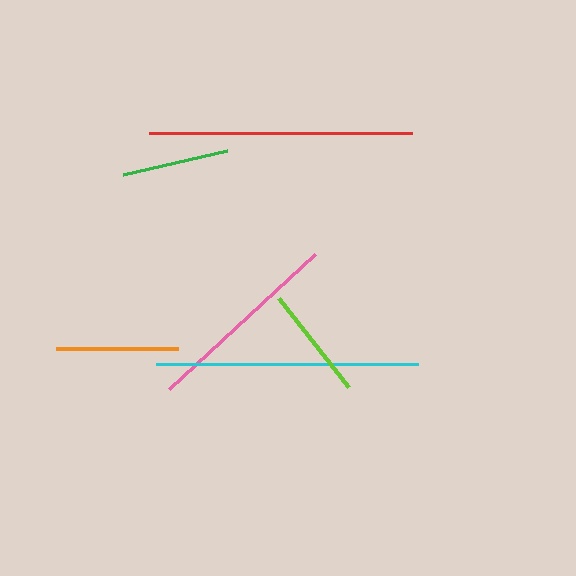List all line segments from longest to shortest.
From longest to shortest: red, cyan, pink, orange, lime, green.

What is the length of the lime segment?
The lime segment is approximately 113 pixels long.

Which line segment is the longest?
The red line is the longest at approximately 263 pixels.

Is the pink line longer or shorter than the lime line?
The pink line is longer than the lime line.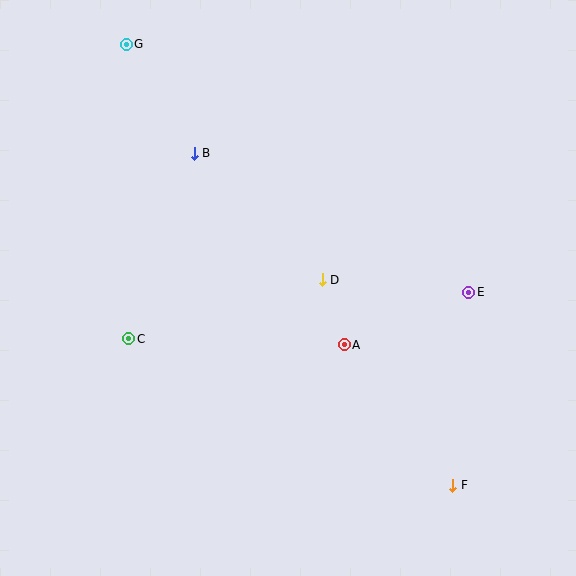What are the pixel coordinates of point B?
Point B is at (194, 153).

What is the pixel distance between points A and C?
The distance between A and C is 215 pixels.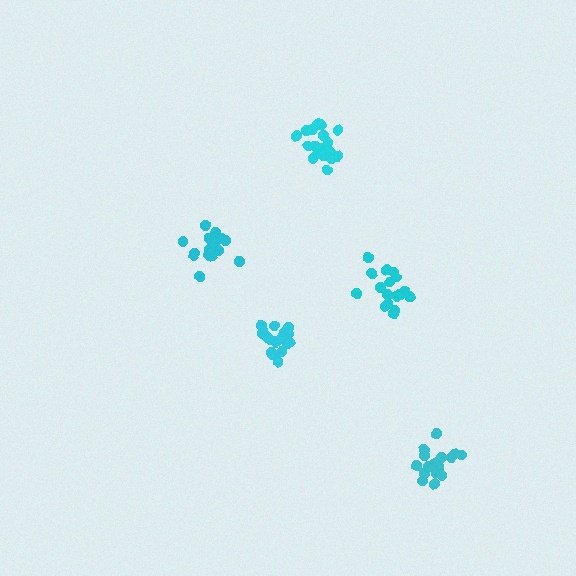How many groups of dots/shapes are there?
There are 5 groups.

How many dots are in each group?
Group 1: 20 dots, Group 2: 16 dots, Group 3: 19 dots, Group 4: 18 dots, Group 5: 20 dots (93 total).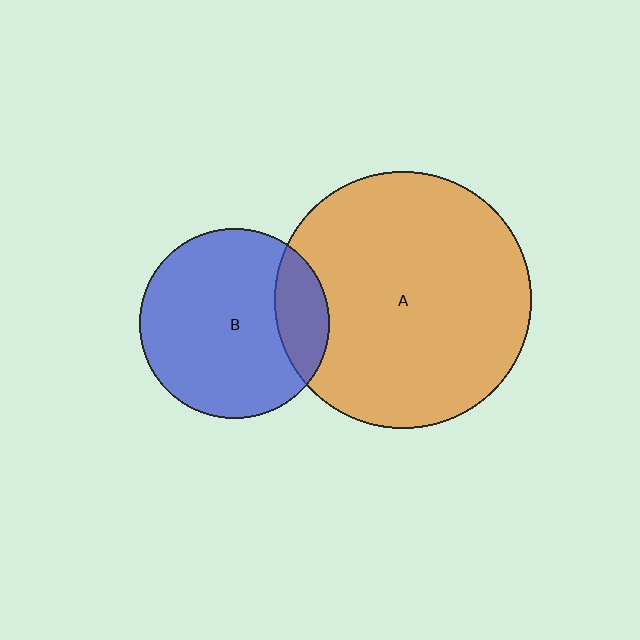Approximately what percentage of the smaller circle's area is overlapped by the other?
Approximately 20%.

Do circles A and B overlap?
Yes.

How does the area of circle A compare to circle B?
Approximately 1.8 times.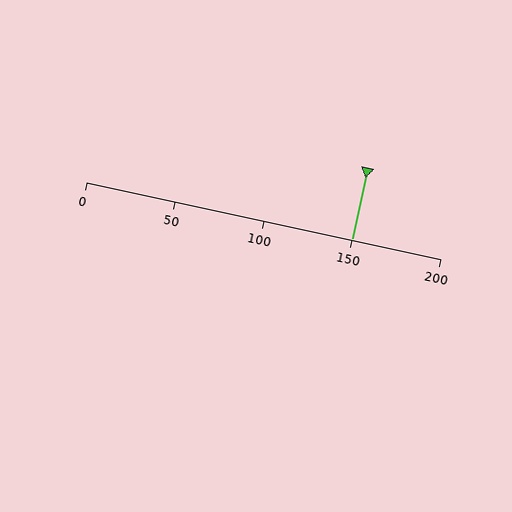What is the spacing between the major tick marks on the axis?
The major ticks are spaced 50 apart.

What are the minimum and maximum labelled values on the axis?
The axis runs from 0 to 200.